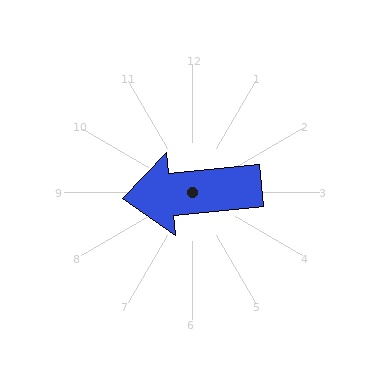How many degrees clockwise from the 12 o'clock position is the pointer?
Approximately 264 degrees.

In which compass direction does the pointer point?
West.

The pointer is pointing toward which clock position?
Roughly 9 o'clock.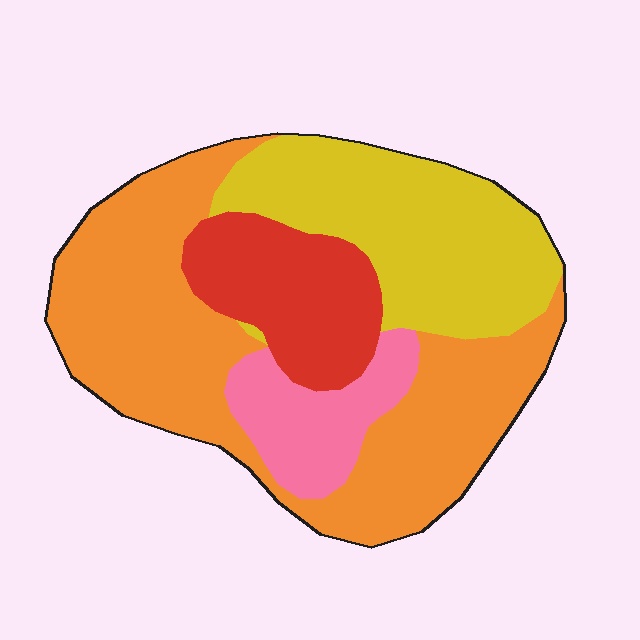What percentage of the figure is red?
Red takes up about one sixth (1/6) of the figure.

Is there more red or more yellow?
Yellow.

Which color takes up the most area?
Orange, at roughly 45%.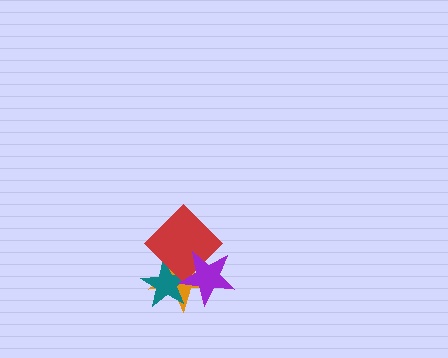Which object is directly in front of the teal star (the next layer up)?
The red diamond is directly in front of the teal star.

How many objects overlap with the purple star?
3 objects overlap with the purple star.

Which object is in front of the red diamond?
The purple star is in front of the red diamond.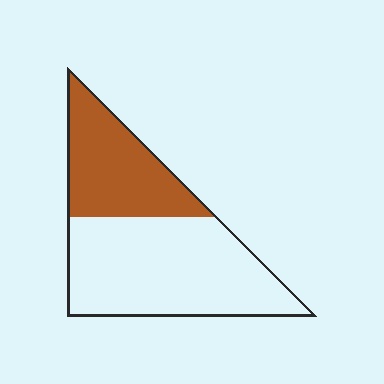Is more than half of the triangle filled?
No.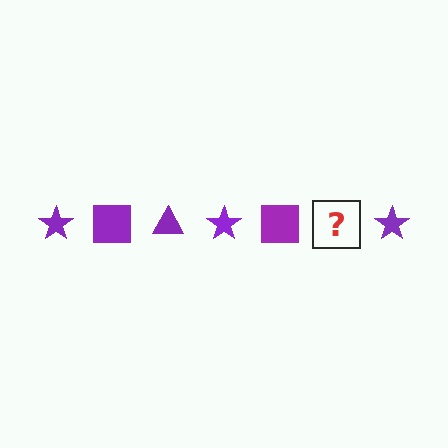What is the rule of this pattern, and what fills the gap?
The rule is that the pattern cycles through star, square, triangle shapes in purple. The gap should be filled with a purple triangle.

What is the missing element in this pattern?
The missing element is a purple triangle.